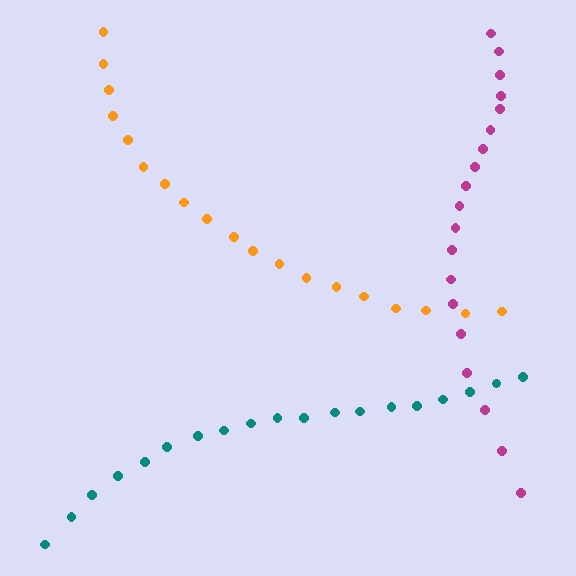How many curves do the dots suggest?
There are 3 distinct paths.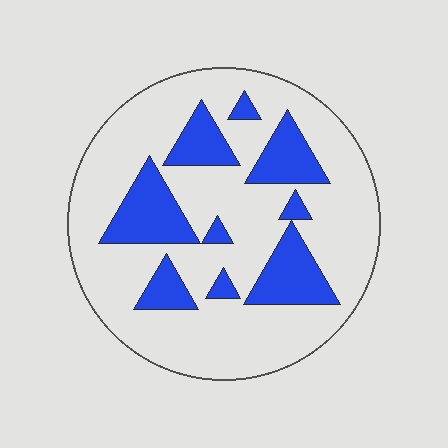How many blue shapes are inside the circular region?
9.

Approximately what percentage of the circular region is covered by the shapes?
Approximately 25%.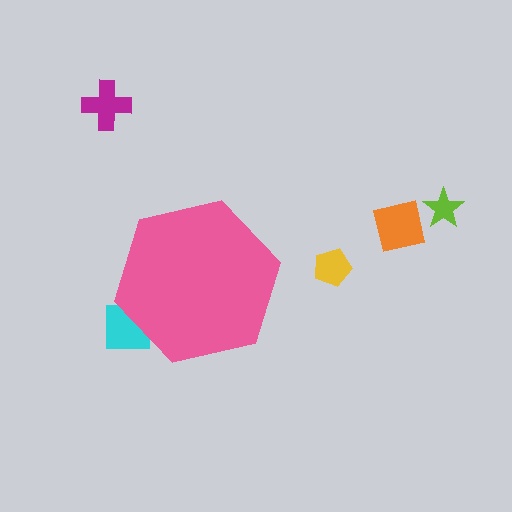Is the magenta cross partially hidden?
No, the magenta cross is fully visible.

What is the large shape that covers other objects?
A pink hexagon.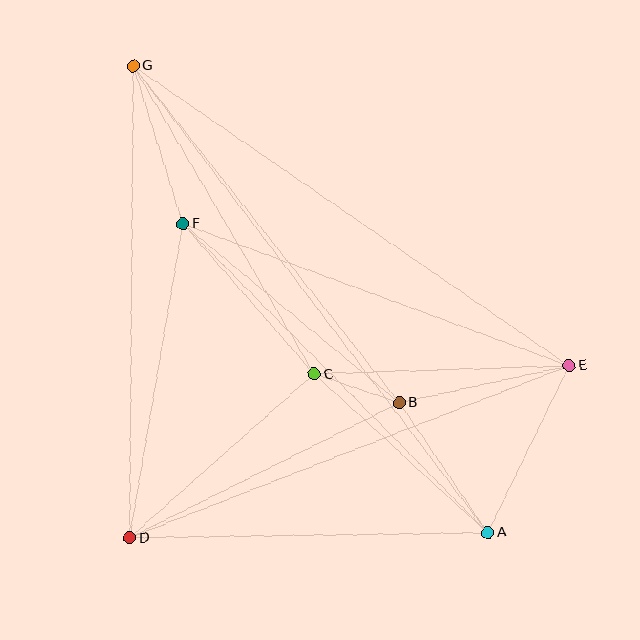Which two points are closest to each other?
Points B and C are closest to each other.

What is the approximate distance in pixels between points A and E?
The distance between A and E is approximately 186 pixels.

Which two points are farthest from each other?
Points A and G are farthest from each other.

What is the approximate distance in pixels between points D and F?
The distance between D and F is approximately 319 pixels.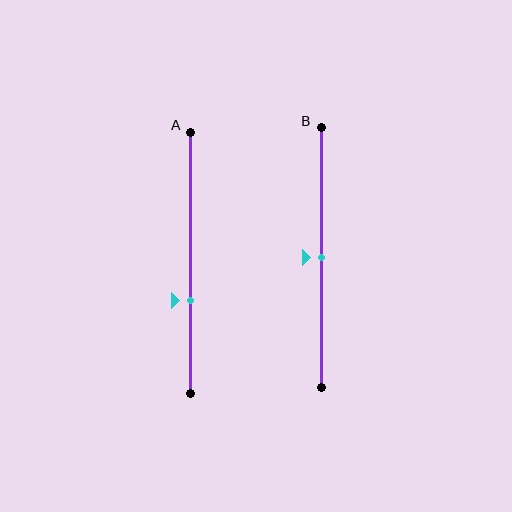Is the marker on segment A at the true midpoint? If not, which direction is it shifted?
No, the marker on segment A is shifted downward by about 14% of the segment length.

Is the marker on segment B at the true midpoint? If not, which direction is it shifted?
Yes, the marker on segment B is at the true midpoint.